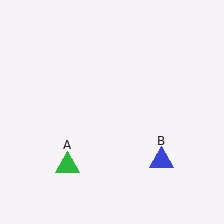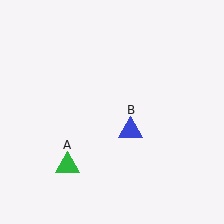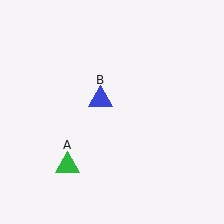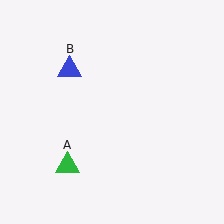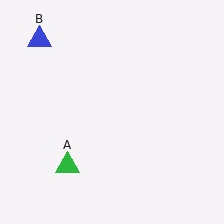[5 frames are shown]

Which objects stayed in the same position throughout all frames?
Green triangle (object A) remained stationary.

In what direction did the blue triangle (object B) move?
The blue triangle (object B) moved up and to the left.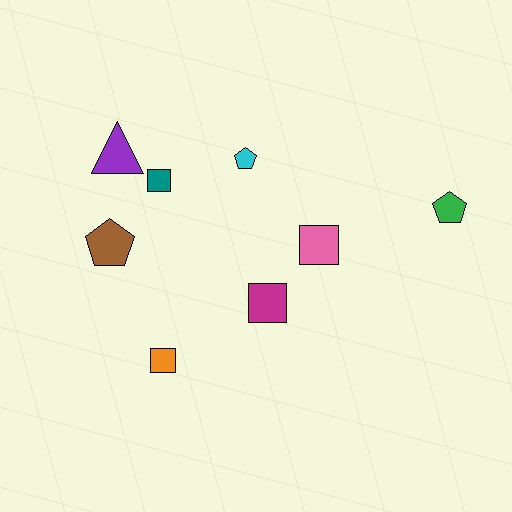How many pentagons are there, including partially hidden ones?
There are 3 pentagons.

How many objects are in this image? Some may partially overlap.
There are 8 objects.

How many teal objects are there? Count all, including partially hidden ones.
There is 1 teal object.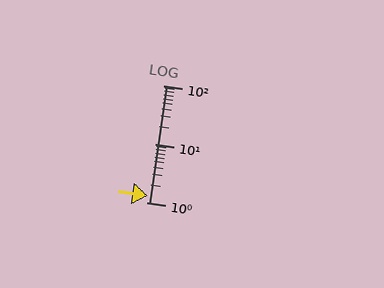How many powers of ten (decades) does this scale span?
The scale spans 2 decades, from 1 to 100.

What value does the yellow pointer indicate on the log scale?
The pointer indicates approximately 1.3.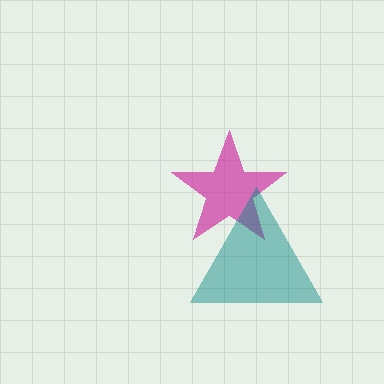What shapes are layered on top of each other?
The layered shapes are: a magenta star, a teal triangle.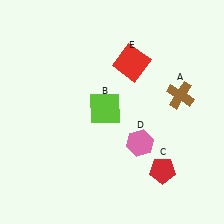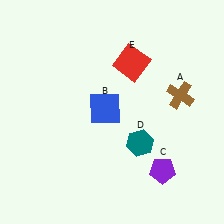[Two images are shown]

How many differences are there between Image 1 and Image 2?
There are 3 differences between the two images.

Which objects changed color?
B changed from lime to blue. C changed from red to purple. D changed from pink to teal.